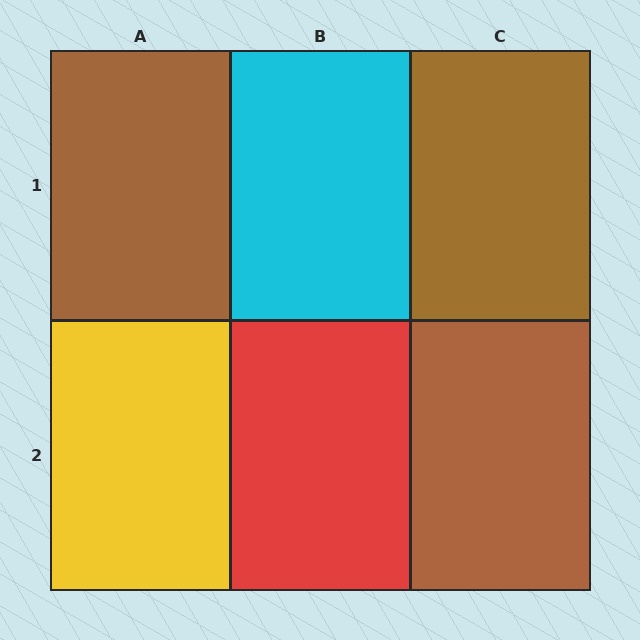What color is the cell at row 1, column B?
Cyan.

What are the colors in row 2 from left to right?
Yellow, red, brown.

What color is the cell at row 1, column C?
Brown.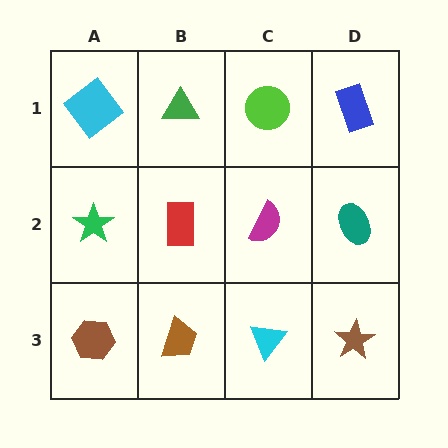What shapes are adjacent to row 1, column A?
A green star (row 2, column A), a green triangle (row 1, column B).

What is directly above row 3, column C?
A magenta semicircle.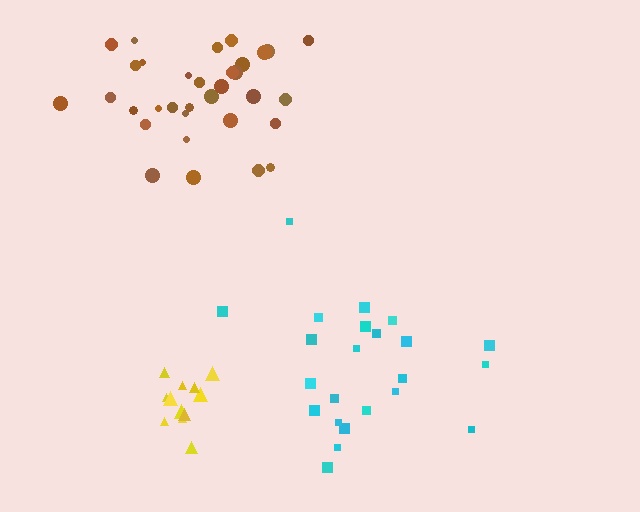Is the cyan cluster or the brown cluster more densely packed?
Brown.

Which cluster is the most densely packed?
Yellow.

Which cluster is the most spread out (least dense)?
Cyan.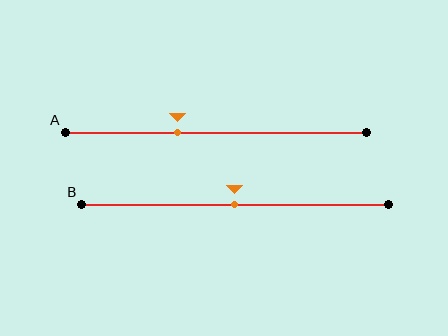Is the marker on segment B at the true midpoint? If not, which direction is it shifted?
Yes, the marker on segment B is at the true midpoint.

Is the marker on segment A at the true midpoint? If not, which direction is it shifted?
No, the marker on segment A is shifted to the left by about 13% of the segment length.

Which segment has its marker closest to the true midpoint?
Segment B has its marker closest to the true midpoint.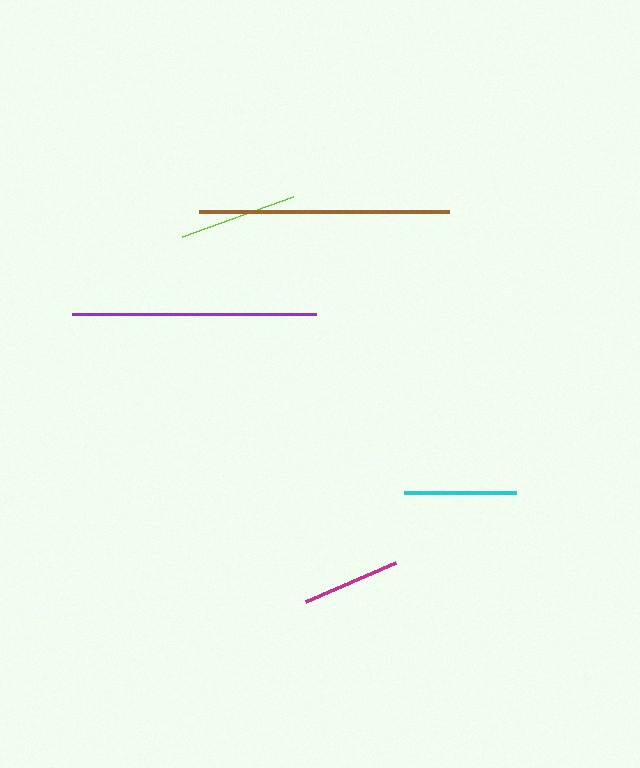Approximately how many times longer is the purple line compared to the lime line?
The purple line is approximately 2.1 times the length of the lime line.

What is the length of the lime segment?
The lime segment is approximately 118 pixels long.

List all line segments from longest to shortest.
From longest to shortest: brown, purple, lime, cyan, magenta.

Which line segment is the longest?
The brown line is the longest at approximately 251 pixels.